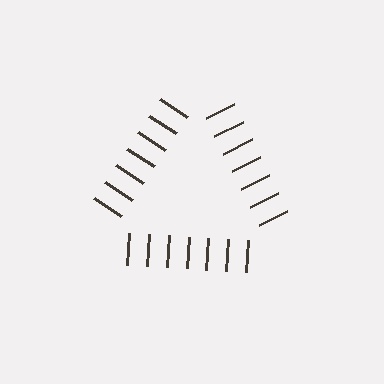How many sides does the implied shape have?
3 sides — the line-ends trace a triangle.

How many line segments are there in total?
21 — 7 along each of the 3 edges.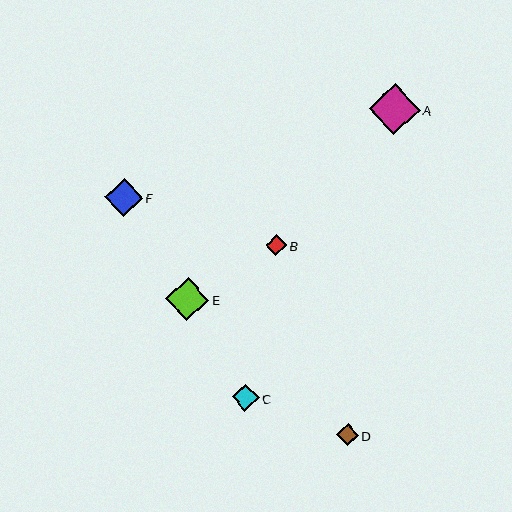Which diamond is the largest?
Diamond A is the largest with a size of approximately 50 pixels.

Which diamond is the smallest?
Diamond B is the smallest with a size of approximately 21 pixels.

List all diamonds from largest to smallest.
From largest to smallest: A, E, F, C, D, B.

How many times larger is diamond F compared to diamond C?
Diamond F is approximately 1.4 times the size of diamond C.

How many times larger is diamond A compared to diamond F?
Diamond A is approximately 1.3 times the size of diamond F.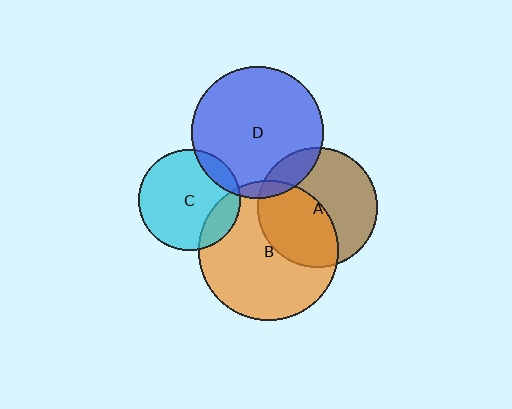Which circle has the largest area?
Circle B (orange).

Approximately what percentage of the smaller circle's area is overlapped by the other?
Approximately 15%.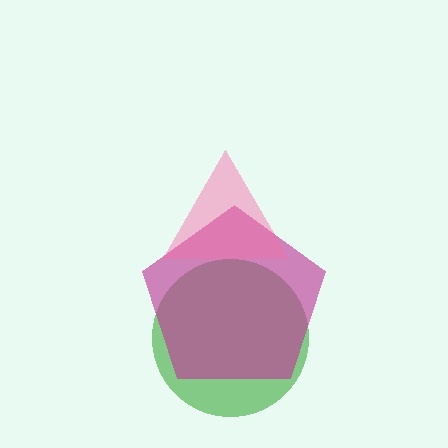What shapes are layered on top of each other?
The layered shapes are: a green circle, a magenta pentagon, a pink triangle.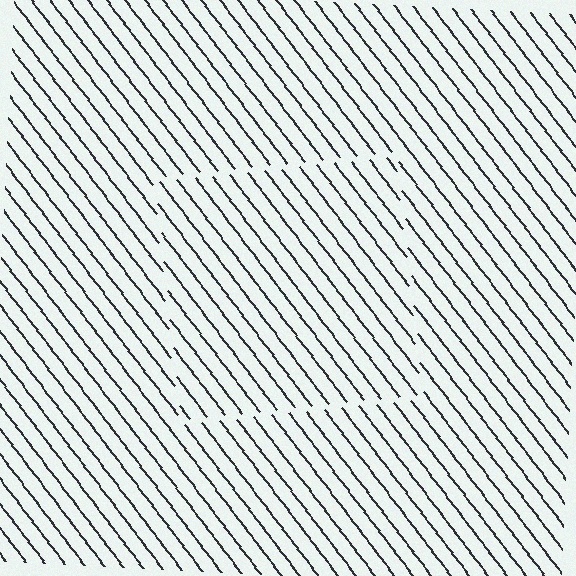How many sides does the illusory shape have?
4 sides — the line-ends trace a square.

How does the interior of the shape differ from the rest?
The interior of the shape contains the same grating, shifted by half a period — the contour is defined by the phase discontinuity where line-ends from the inner and outer gratings abut.